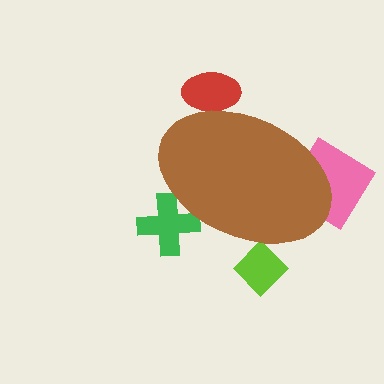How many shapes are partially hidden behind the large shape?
4 shapes are partially hidden.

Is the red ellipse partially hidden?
Yes, the red ellipse is partially hidden behind the brown ellipse.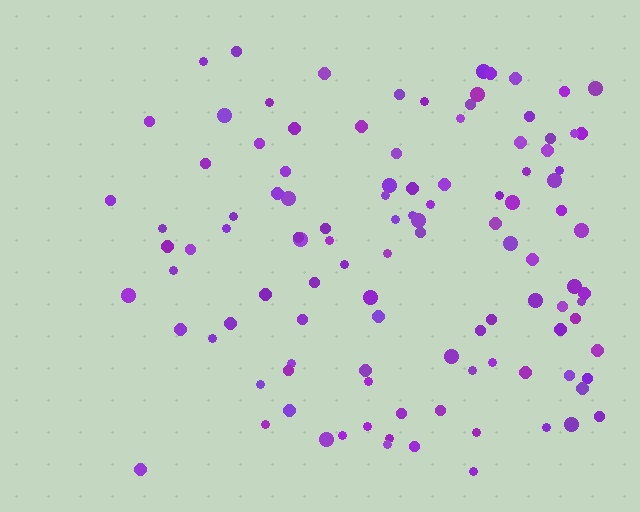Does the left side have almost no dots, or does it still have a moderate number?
Still a moderate number, just noticeably fewer than the right.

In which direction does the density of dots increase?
From left to right, with the right side densest.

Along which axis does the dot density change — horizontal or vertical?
Horizontal.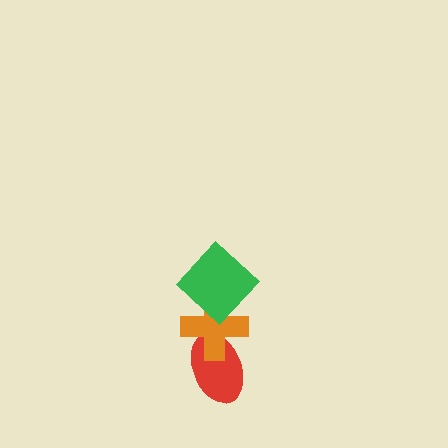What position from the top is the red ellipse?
The red ellipse is 3rd from the top.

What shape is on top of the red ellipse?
The orange cross is on top of the red ellipse.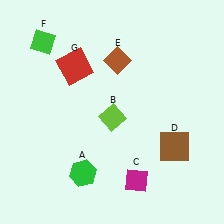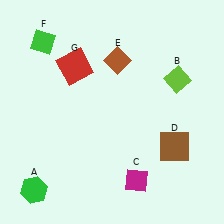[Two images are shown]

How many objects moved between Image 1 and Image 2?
2 objects moved between the two images.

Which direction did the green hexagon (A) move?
The green hexagon (A) moved left.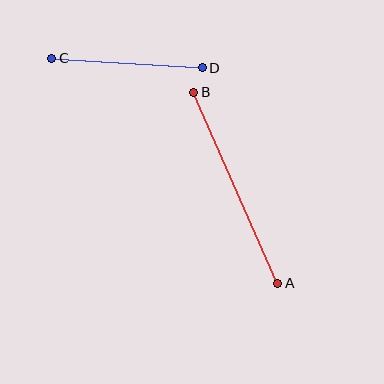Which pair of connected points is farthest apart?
Points A and B are farthest apart.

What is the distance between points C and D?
The distance is approximately 151 pixels.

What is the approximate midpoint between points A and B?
The midpoint is at approximately (236, 188) pixels.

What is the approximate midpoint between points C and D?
The midpoint is at approximately (127, 63) pixels.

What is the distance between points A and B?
The distance is approximately 209 pixels.